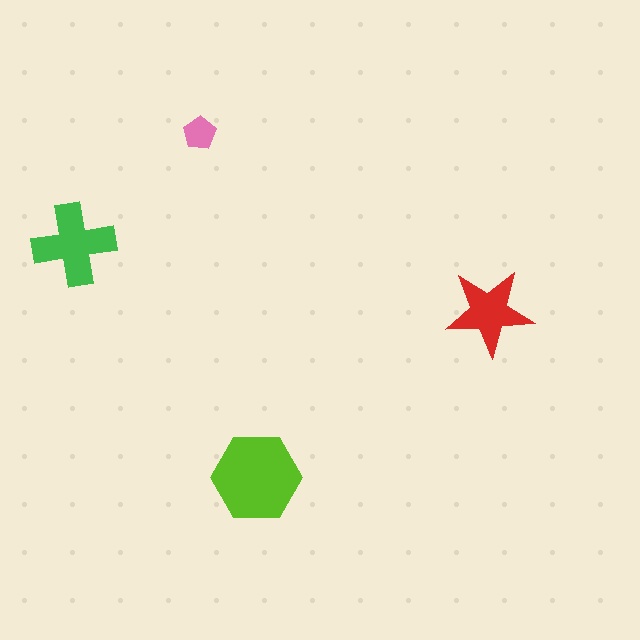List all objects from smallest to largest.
The pink pentagon, the red star, the green cross, the lime hexagon.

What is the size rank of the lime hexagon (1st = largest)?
1st.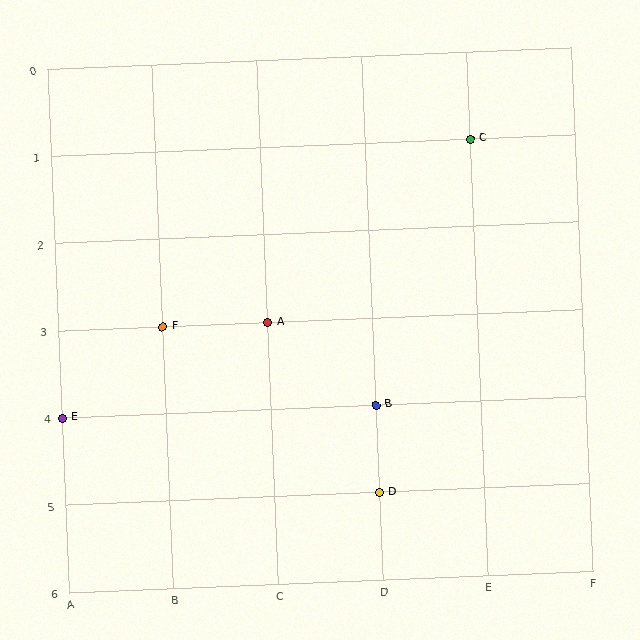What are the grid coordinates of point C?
Point C is at grid coordinates (E, 1).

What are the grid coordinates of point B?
Point B is at grid coordinates (D, 4).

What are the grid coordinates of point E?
Point E is at grid coordinates (A, 4).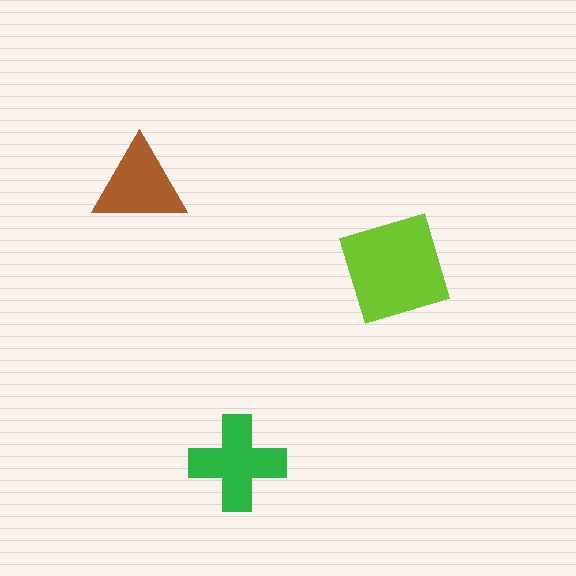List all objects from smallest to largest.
The brown triangle, the green cross, the lime diamond.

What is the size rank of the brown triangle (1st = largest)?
3rd.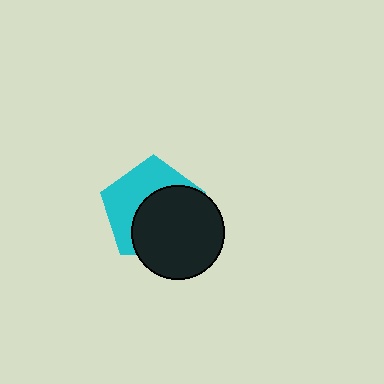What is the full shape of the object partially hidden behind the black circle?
The partially hidden object is a cyan pentagon.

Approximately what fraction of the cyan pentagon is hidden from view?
Roughly 54% of the cyan pentagon is hidden behind the black circle.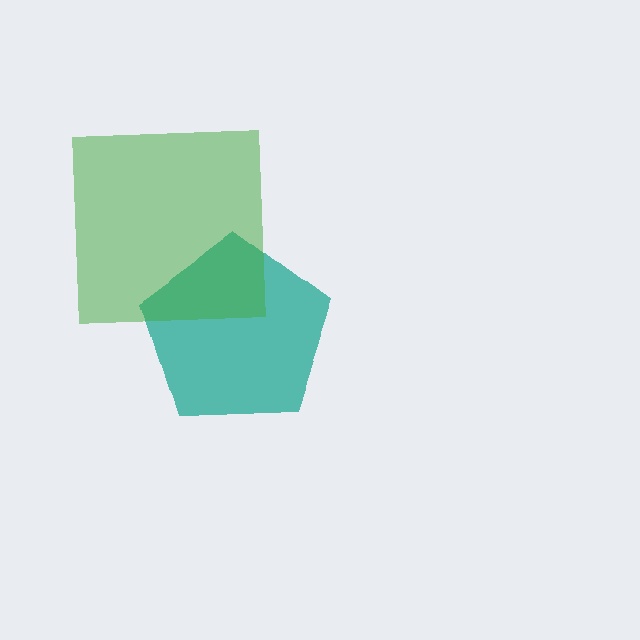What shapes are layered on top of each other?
The layered shapes are: a teal pentagon, a green square.